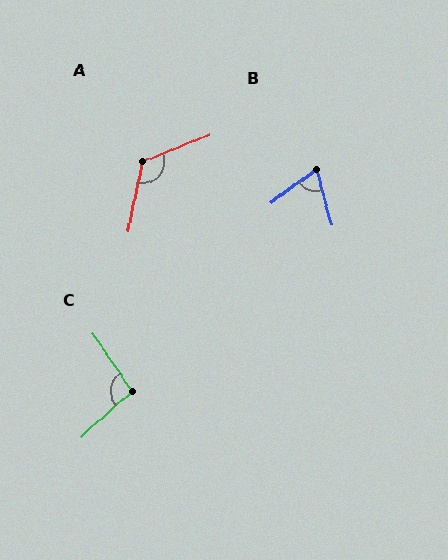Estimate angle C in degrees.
Approximately 98 degrees.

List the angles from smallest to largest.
B (70°), C (98°), A (123°).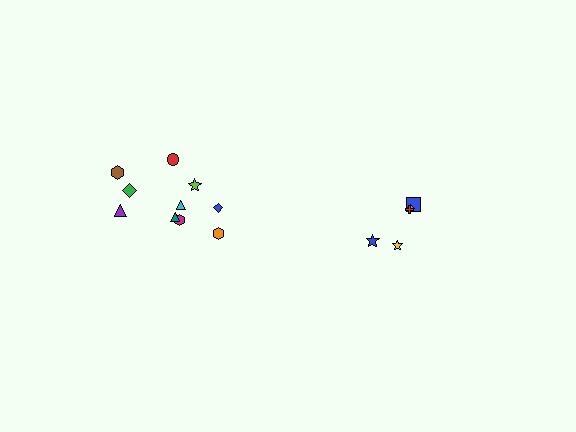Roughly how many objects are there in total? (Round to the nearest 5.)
Roughly 15 objects in total.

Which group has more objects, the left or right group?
The left group.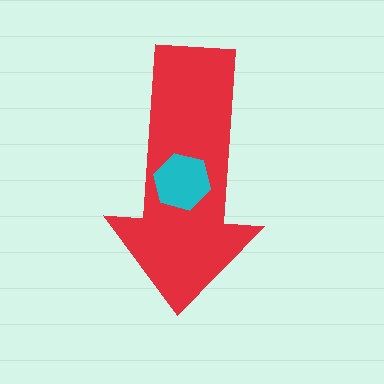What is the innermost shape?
The cyan hexagon.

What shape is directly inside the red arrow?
The cyan hexagon.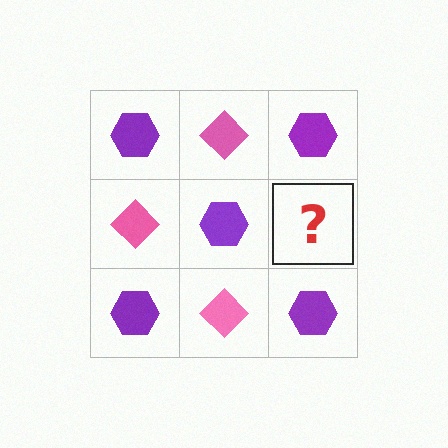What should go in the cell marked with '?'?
The missing cell should contain a pink diamond.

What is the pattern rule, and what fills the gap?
The rule is that it alternates purple hexagon and pink diamond in a checkerboard pattern. The gap should be filled with a pink diamond.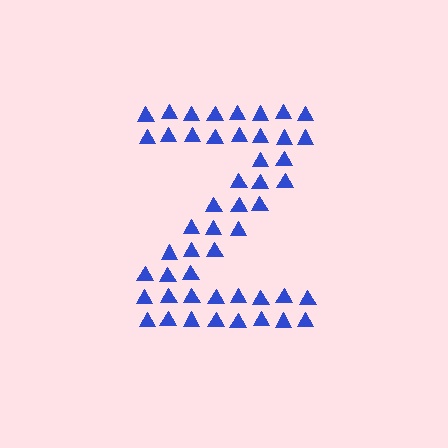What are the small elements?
The small elements are triangles.